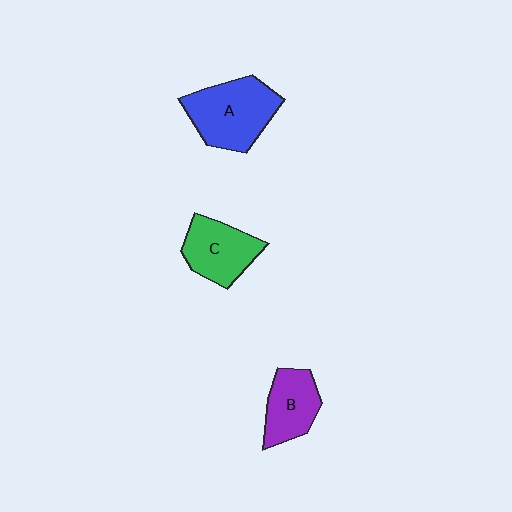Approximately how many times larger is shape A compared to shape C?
Approximately 1.3 times.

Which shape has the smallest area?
Shape B (purple).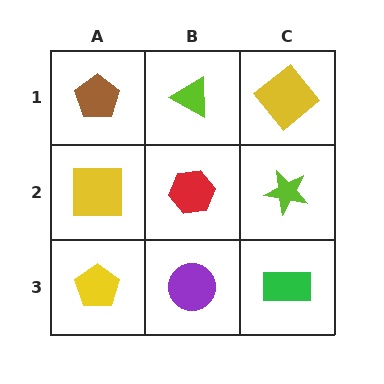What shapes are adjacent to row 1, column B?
A red hexagon (row 2, column B), a brown pentagon (row 1, column A), a yellow diamond (row 1, column C).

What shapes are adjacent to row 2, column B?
A lime triangle (row 1, column B), a purple circle (row 3, column B), a yellow square (row 2, column A), a lime star (row 2, column C).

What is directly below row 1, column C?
A lime star.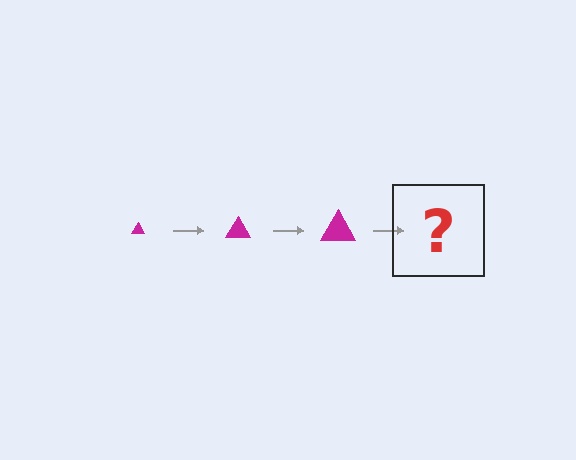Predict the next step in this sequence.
The next step is a magenta triangle, larger than the previous one.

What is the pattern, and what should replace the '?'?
The pattern is that the triangle gets progressively larger each step. The '?' should be a magenta triangle, larger than the previous one.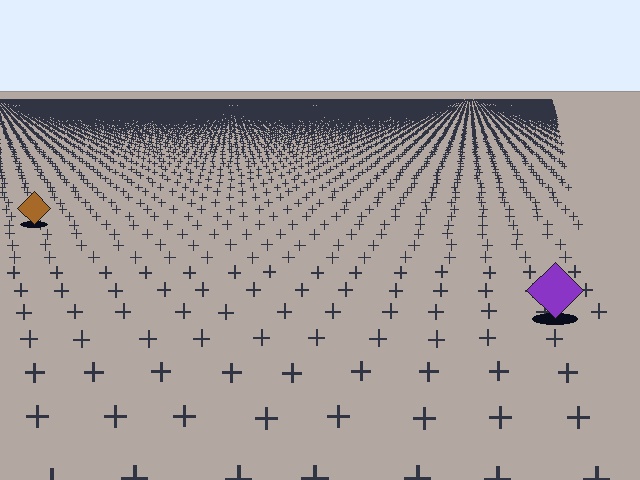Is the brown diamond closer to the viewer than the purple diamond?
No. The purple diamond is closer — you can tell from the texture gradient: the ground texture is coarser near it.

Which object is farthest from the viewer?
The brown diamond is farthest from the viewer. It appears smaller and the ground texture around it is denser.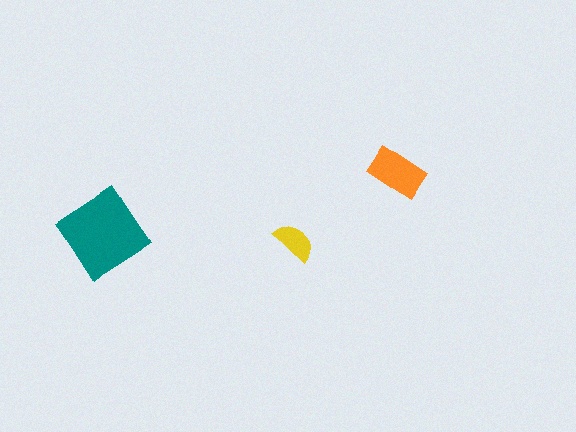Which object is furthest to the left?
The teal diamond is leftmost.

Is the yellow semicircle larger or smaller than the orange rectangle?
Smaller.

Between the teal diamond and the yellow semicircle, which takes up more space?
The teal diamond.